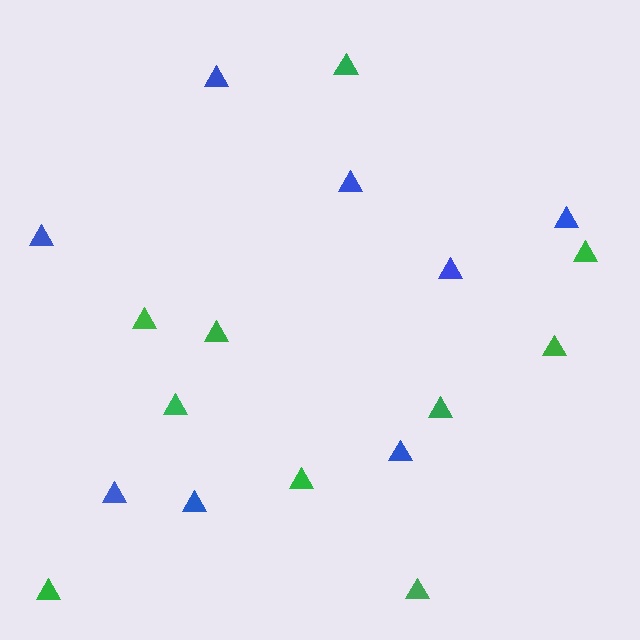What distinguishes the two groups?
There are 2 groups: one group of green triangles (10) and one group of blue triangles (8).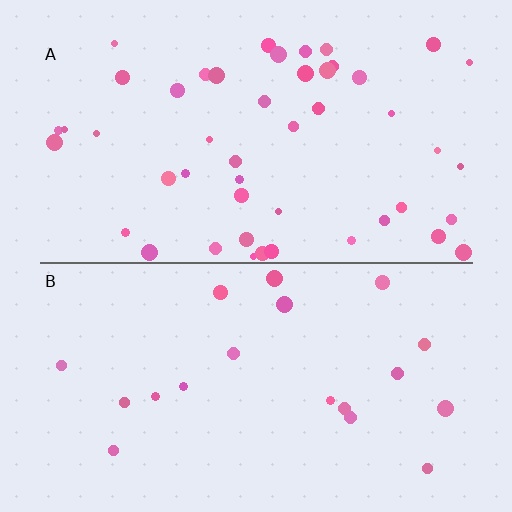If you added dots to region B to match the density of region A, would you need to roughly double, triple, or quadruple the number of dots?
Approximately triple.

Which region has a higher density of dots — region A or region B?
A (the top).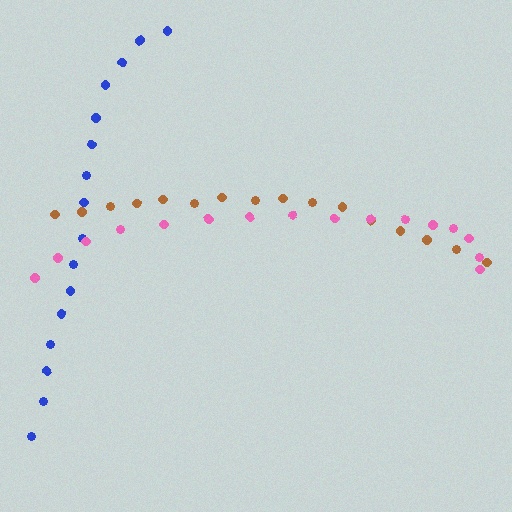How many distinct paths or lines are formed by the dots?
There are 3 distinct paths.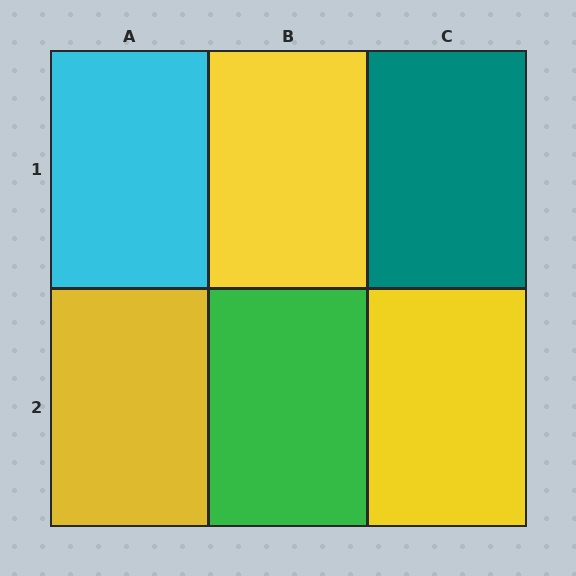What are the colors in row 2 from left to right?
Yellow, green, yellow.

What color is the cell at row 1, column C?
Teal.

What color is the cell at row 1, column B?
Yellow.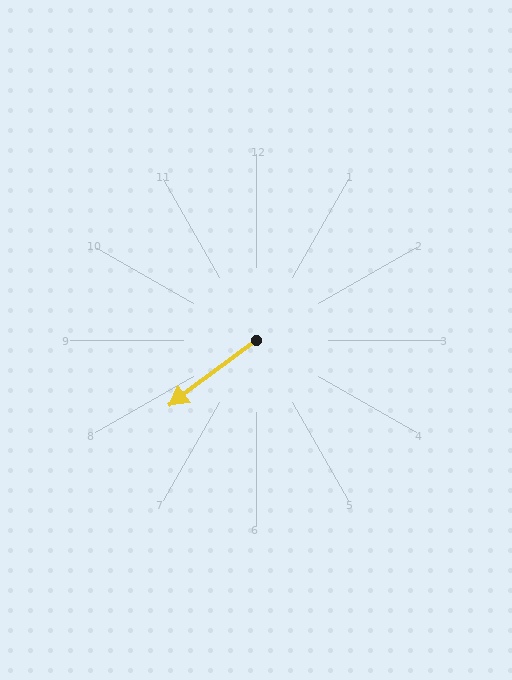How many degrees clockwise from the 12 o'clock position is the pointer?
Approximately 233 degrees.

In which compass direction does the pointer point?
Southwest.